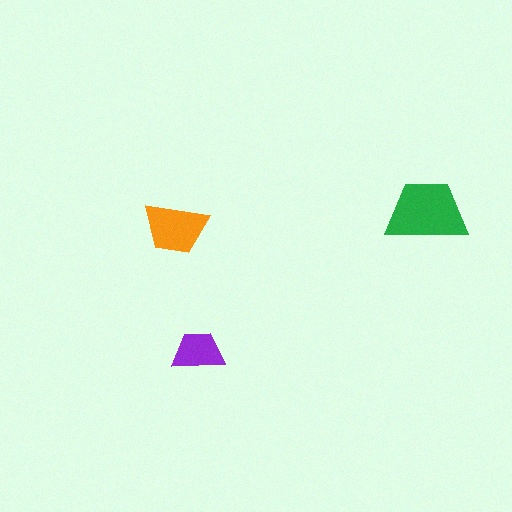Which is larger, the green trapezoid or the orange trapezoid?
The green one.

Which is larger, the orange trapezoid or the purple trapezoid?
The orange one.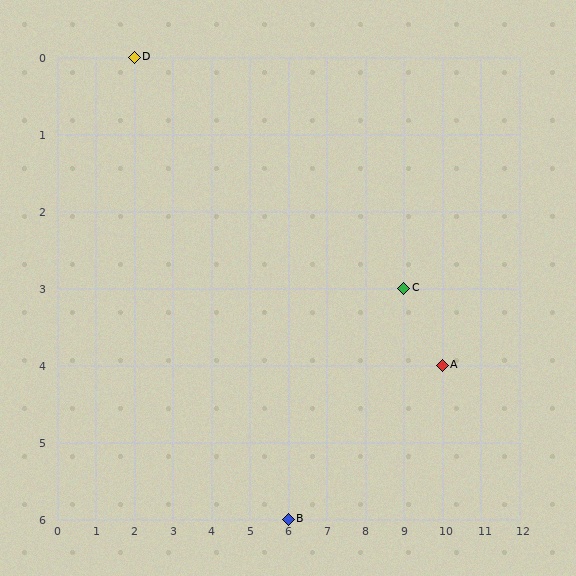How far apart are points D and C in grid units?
Points D and C are 7 columns and 3 rows apart (about 7.6 grid units diagonally).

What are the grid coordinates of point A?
Point A is at grid coordinates (10, 4).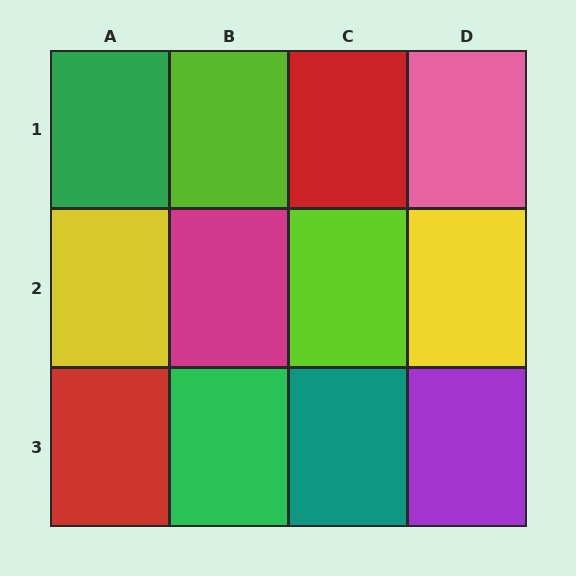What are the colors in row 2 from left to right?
Yellow, magenta, lime, yellow.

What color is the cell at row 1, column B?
Lime.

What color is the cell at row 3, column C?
Teal.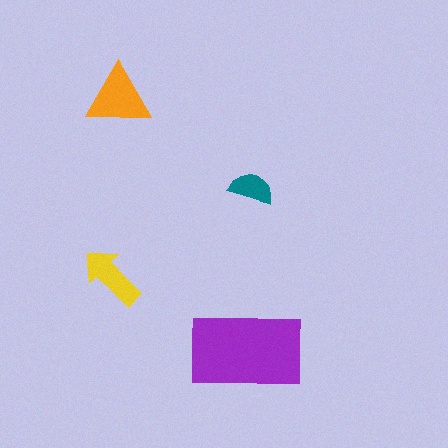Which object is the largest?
The purple rectangle.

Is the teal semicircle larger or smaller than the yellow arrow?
Smaller.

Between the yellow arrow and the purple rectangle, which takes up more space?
The purple rectangle.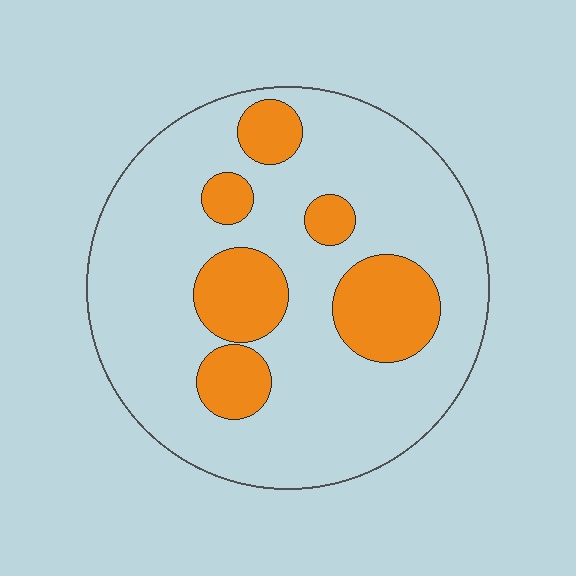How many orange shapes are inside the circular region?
6.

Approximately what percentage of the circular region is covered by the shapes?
Approximately 20%.